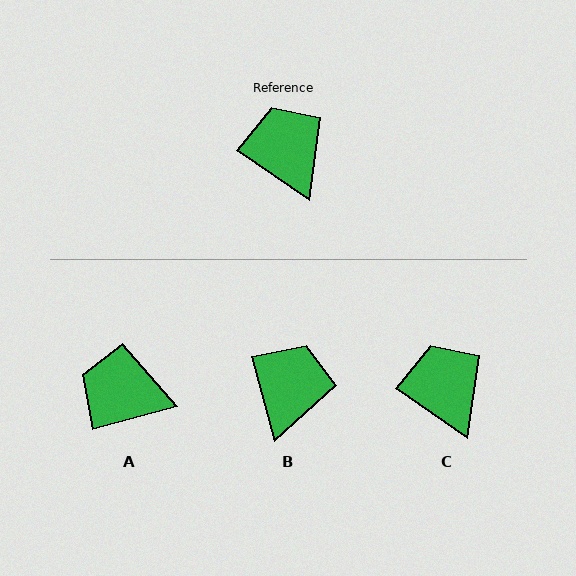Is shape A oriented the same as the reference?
No, it is off by about 49 degrees.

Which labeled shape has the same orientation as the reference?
C.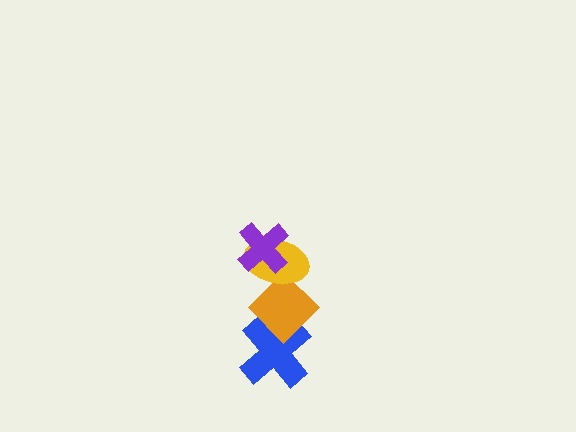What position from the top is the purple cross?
The purple cross is 1st from the top.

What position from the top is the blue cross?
The blue cross is 4th from the top.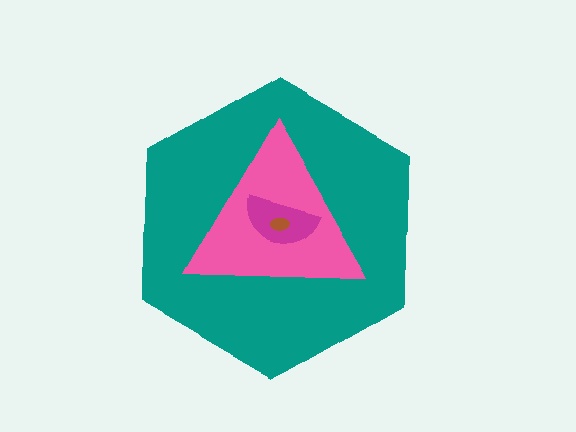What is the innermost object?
The brown ellipse.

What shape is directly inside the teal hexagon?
The pink triangle.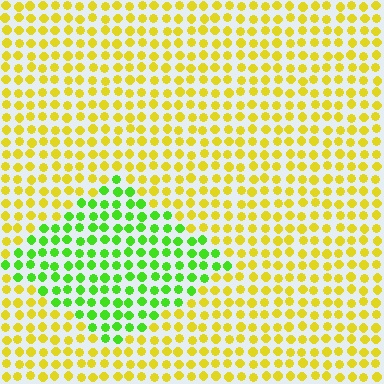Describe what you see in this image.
The image is filled with small yellow elements in a uniform arrangement. A diamond-shaped region is visible where the elements are tinted to a slightly different hue, forming a subtle color boundary.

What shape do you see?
I see a diamond.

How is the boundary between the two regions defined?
The boundary is defined purely by a slight shift in hue (about 52 degrees). Spacing, size, and orientation are identical on both sides.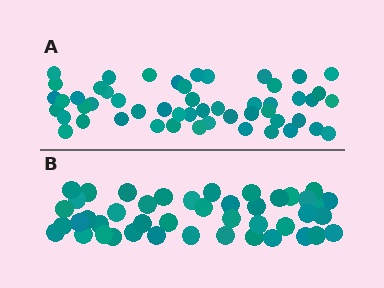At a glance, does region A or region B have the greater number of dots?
Region A (the top region) has more dots.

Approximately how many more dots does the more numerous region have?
Region A has roughly 8 or so more dots than region B.